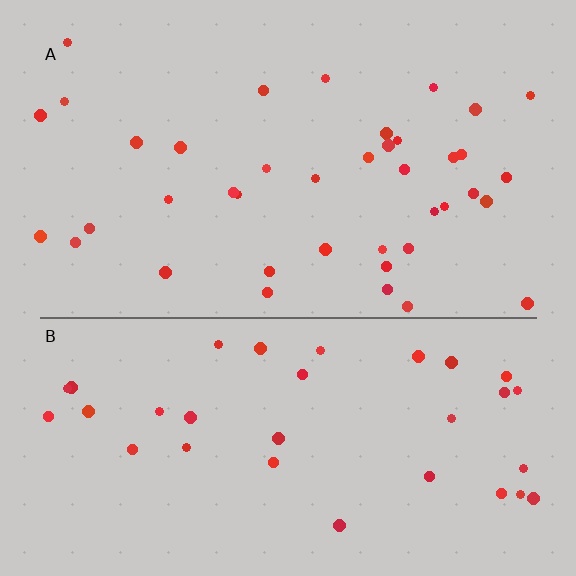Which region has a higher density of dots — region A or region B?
A (the top).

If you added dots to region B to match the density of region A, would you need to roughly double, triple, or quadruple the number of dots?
Approximately double.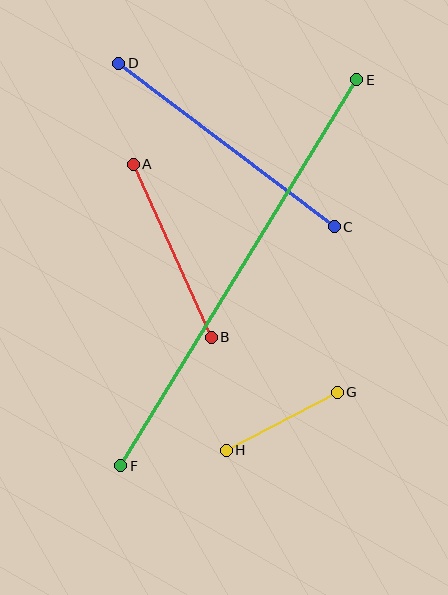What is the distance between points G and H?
The distance is approximately 125 pixels.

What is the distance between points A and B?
The distance is approximately 190 pixels.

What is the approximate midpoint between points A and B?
The midpoint is at approximately (172, 251) pixels.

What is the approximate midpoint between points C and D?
The midpoint is at approximately (226, 145) pixels.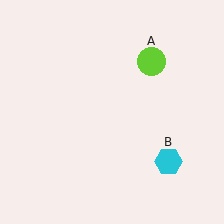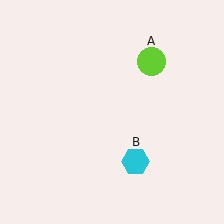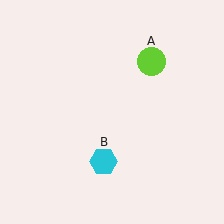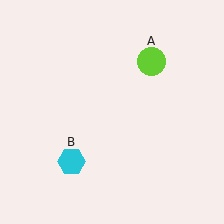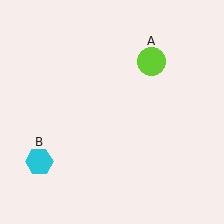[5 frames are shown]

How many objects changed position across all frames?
1 object changed position: cyan hexagon (object B).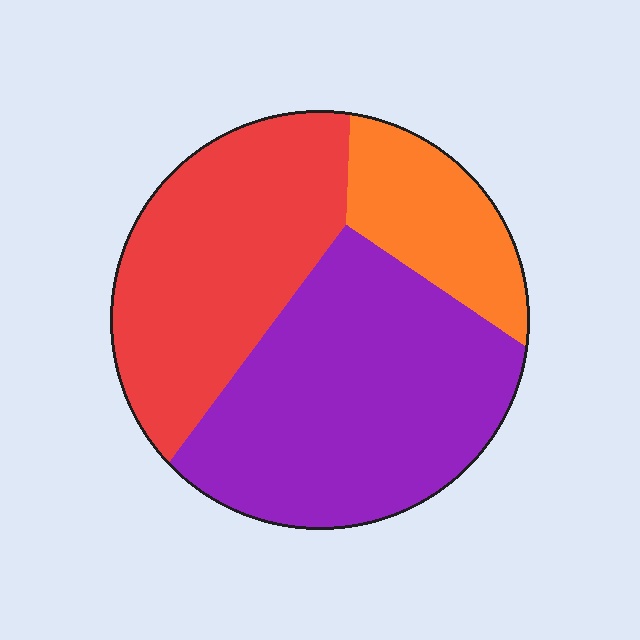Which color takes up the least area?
Orange, at roughly 15%.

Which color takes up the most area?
Purple, at roughly 45%.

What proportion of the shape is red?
Red takes up about three eighths (3/8) of the shape.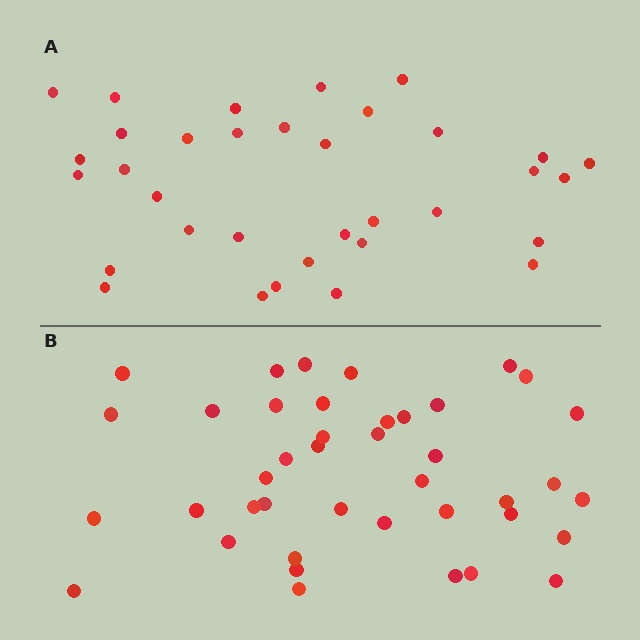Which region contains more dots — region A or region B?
Region B (the bottom region) has more dots.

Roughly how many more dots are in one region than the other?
Region B has roughly 8 or so more dots than region A.